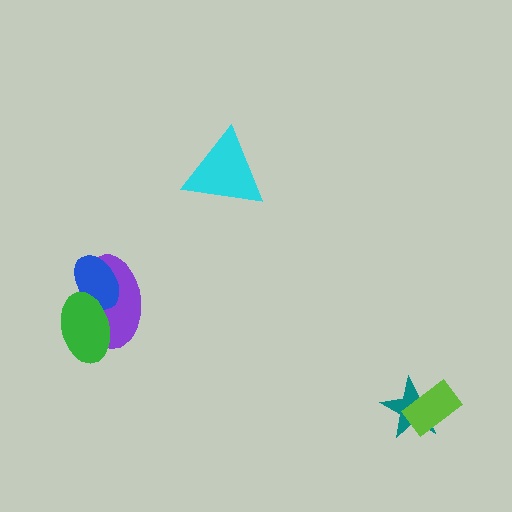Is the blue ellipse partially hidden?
Yes, it is partially covered by another shape.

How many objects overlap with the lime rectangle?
1 object overlaps with the lime rectangle.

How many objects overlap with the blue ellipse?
2 objects overlap with the blue ellipse.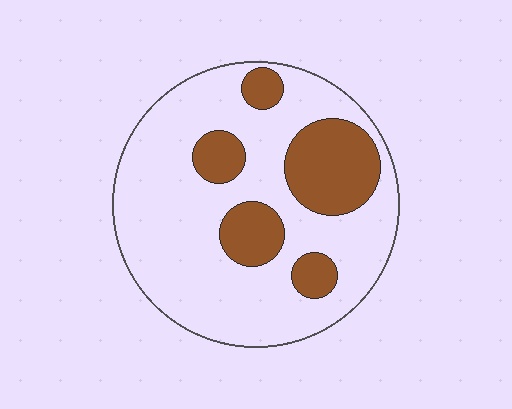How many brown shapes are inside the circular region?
5.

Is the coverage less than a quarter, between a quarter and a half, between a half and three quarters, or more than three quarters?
Between a quarter and a half.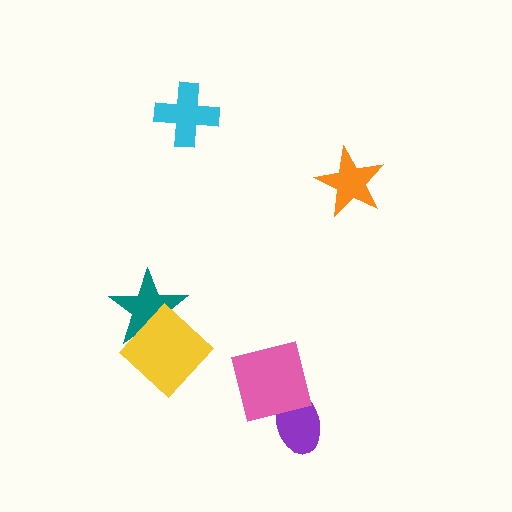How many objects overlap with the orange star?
0 objects overlap with the orange star.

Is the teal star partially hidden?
Yes, it is partially covered by another shape.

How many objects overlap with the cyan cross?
0 objects overlap with the cyan cross.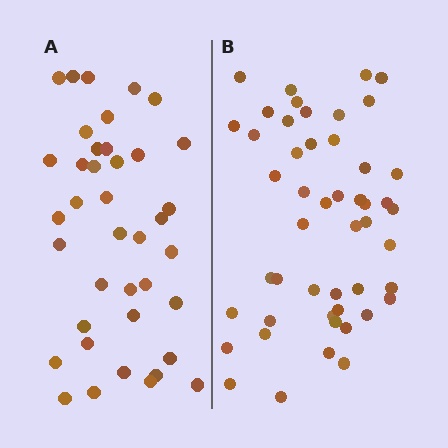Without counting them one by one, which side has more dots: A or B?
Region B (the right region) has more dots.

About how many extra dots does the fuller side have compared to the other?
Region B has roughly 10 or so more dots than region A.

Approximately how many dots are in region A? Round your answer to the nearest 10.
About 40 dots. (The exact count is 39, which rounds to 40.)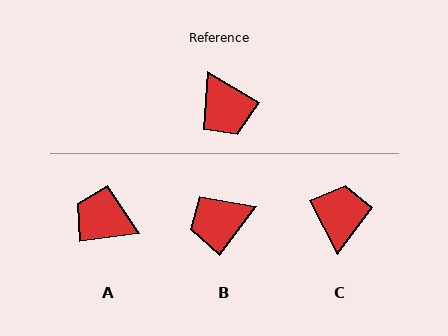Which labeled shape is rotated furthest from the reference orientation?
C, about 148 degrees away.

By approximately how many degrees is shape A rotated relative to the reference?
Approximately 142 degrees clockwise.